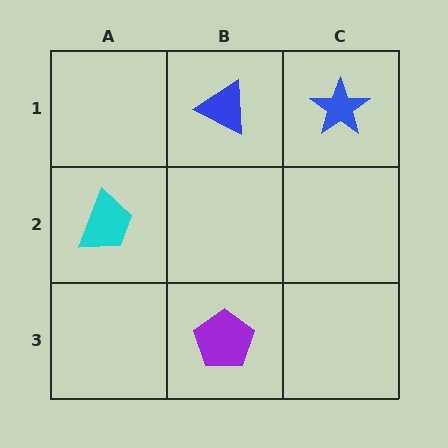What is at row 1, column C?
A blue star.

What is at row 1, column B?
A blue triangle.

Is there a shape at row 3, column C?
No, that cell is empty.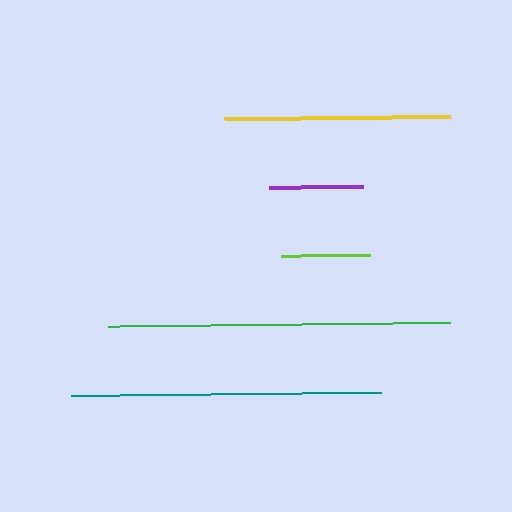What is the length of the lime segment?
The lime segment is approximately 90 pixels long.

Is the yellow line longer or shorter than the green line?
The green line is longer than the yellow line.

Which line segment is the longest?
The green line is the longest at approximately 341 pixels.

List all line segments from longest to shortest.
From longest to shortest: green, teal, yellow, purple, lime.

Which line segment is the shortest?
The lime line is the shortest at approximately 90 pixels.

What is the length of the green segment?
The green segment is approximately 341 pixels long.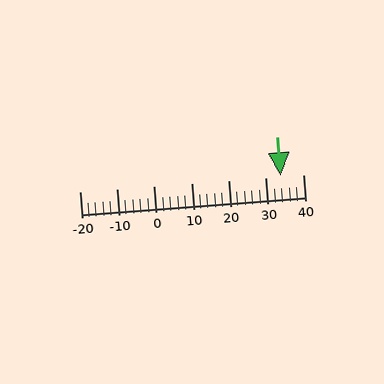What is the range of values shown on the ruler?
The ruler shows values from -20 to 40.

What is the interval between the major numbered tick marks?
The major tick marks are spaced 10 units apart.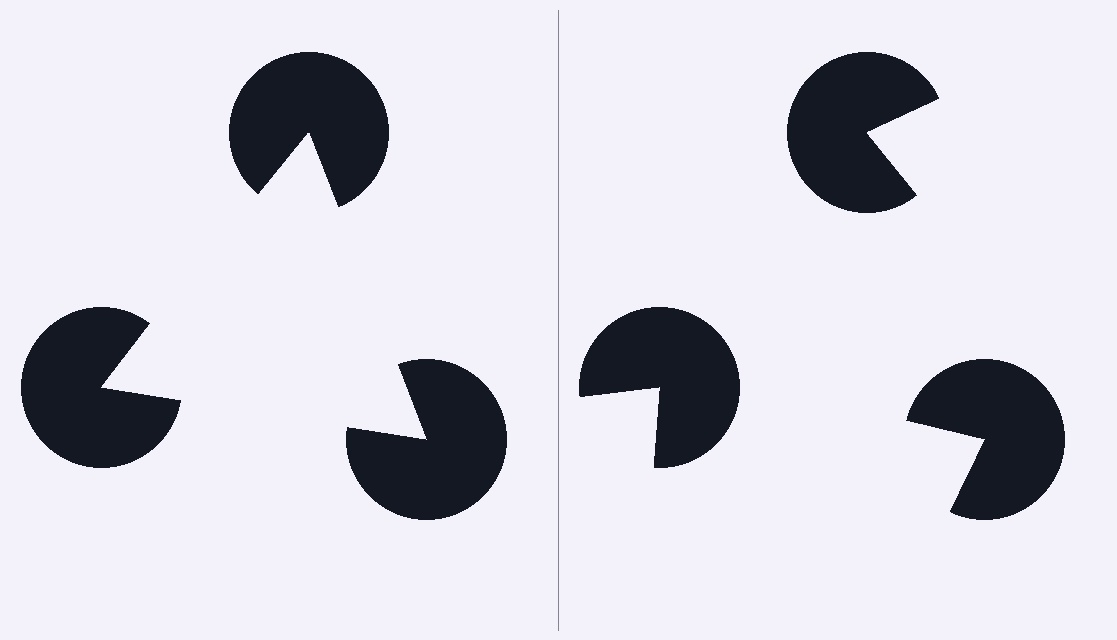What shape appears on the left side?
An illusory triangle.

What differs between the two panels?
The pac-man discs are positioned identically on both sides; only the wedge orientations differ. On the left they align to a triangle; on the right they are misaligned.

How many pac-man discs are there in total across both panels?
6 — 3 on each side.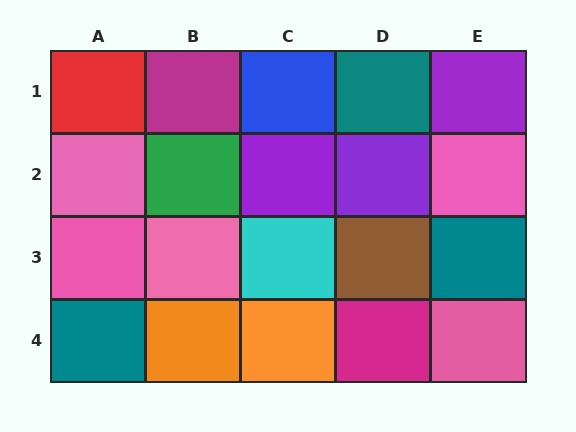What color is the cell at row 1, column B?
Magenta.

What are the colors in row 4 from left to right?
Teal, orange, orange, magenta, pink.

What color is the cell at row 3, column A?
Pink.